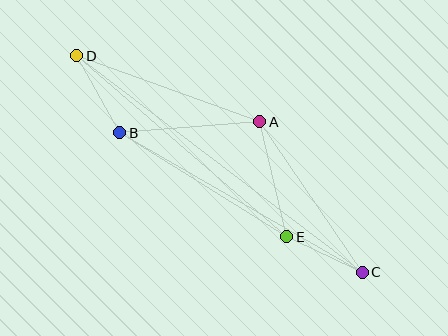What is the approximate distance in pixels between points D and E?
The distance between D and E is approximately 277 pixels.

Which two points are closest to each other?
Points C and E are closest to each other.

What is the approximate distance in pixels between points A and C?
The distance between A and C is approximately 182 pixels.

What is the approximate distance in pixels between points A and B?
The distance between A and B is approximately 140 pixels.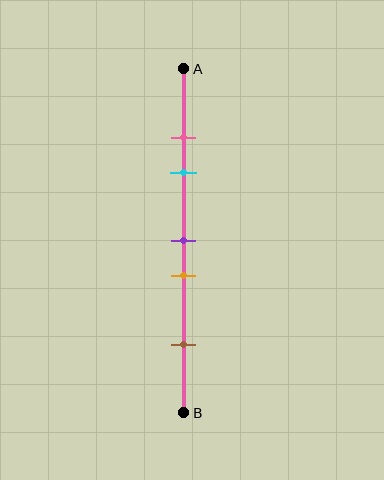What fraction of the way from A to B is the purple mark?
The purple mark is approximately 50% (0.5) of the way from A to B.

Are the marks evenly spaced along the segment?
No, the marks are not evenly spaced.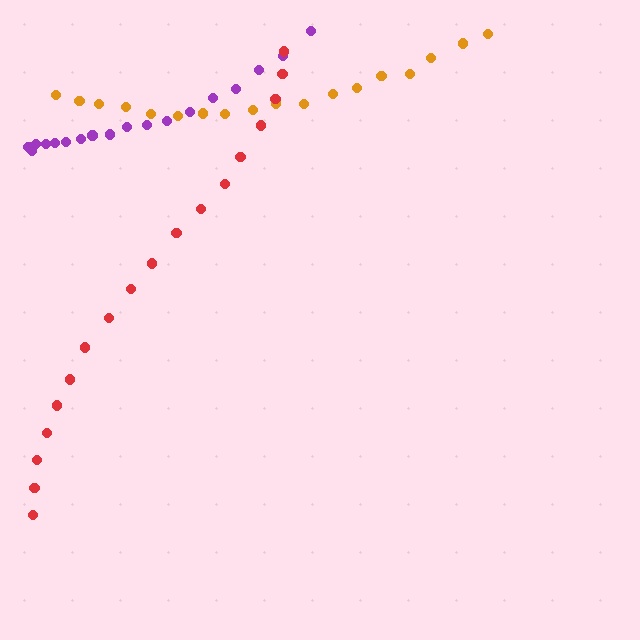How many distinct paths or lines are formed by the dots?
There are 3 distinct paths.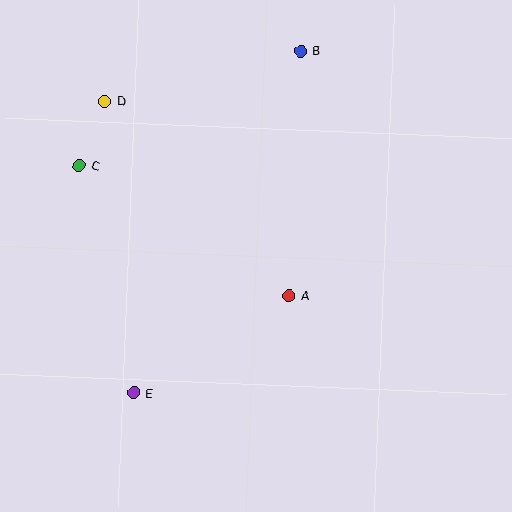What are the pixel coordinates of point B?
Point B is at (300, 51).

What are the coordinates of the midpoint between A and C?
The midpoint between A and C is at (184, 231).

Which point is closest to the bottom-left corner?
Point E is closest to the bottom-left corner.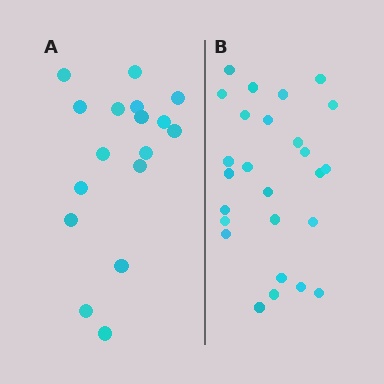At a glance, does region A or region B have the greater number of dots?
Region B (the right region) has more dots.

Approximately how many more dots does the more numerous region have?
Region B has roughly 8 or so more dots than region A.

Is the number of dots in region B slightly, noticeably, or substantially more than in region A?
Region B has substantially more. The ratio is roughly 1.5 to 1.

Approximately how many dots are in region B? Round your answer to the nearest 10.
About 30 dots. (The exact count is 26, which rounds to 30.)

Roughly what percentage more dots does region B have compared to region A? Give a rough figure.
About 55% more.